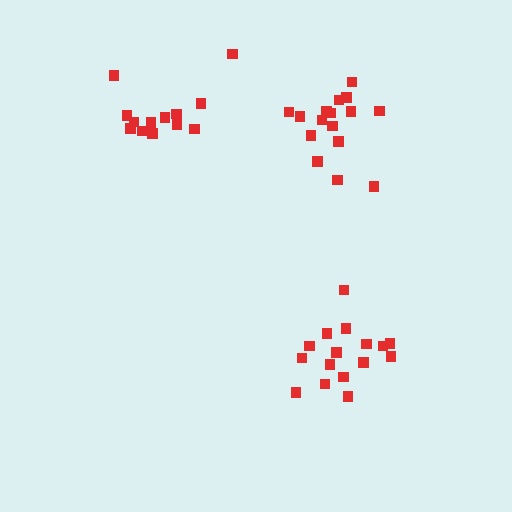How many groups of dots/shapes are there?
There are 3 groups.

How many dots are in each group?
Group 1: 15 dots, Group 2: 16 dots, Group 3: 16 dots (47 total).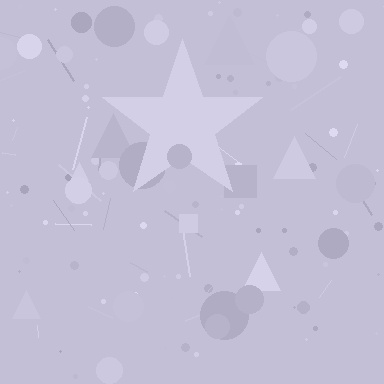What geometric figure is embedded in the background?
A star is embedded in the background.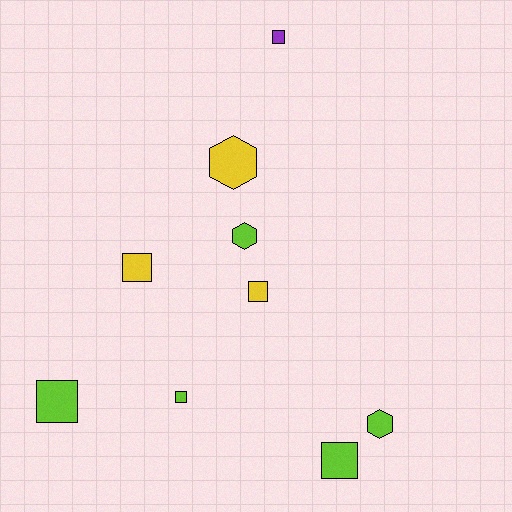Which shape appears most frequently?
Square, with 6 objects.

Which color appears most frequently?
Lime, with 5 objects.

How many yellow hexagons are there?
There is 1 yellow hexagon.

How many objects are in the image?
There are 9 objects.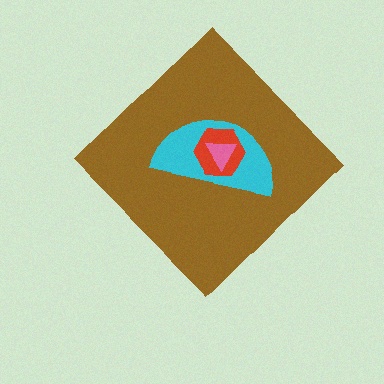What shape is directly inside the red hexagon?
The pink triangle.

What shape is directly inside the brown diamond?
The cyan semicircle.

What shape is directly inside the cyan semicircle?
The red hexagon.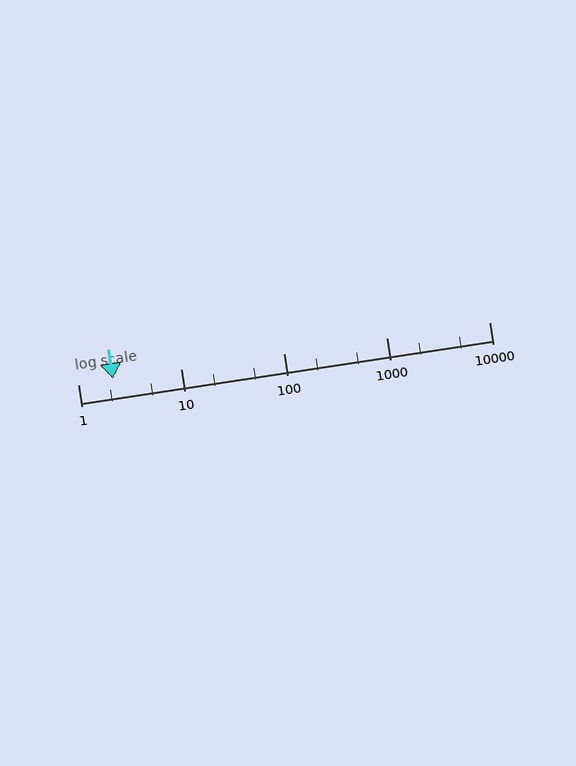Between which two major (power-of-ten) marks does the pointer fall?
The pointer is between 1 and 10.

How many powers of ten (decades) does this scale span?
The scale spans 4 decades, from 1 to 10000.